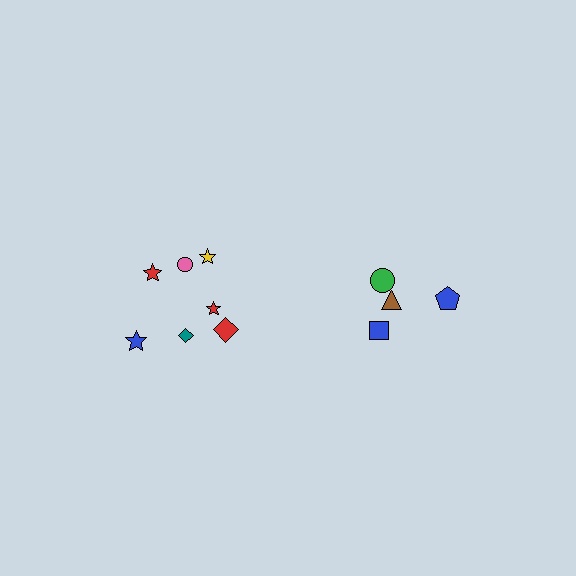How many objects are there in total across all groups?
There are 11 objects.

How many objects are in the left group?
There are 7 objects.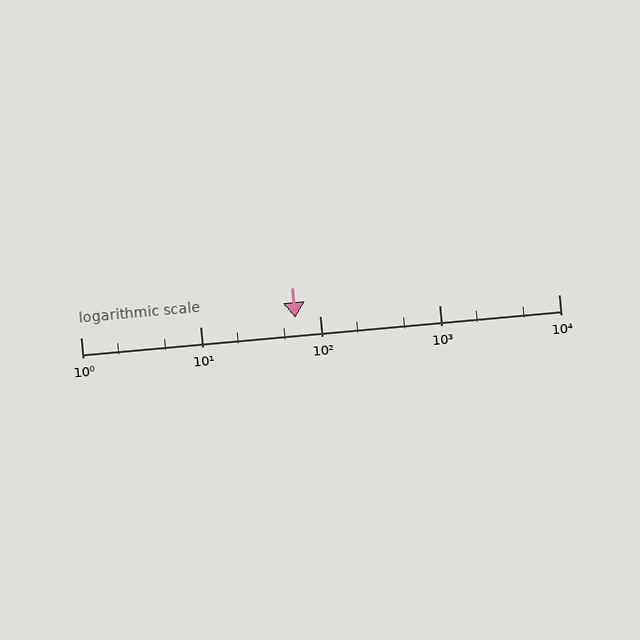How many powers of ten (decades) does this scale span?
The scale spans 4 decades, from 1 to 10000.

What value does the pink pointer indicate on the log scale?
The pointer indicates approximately 62.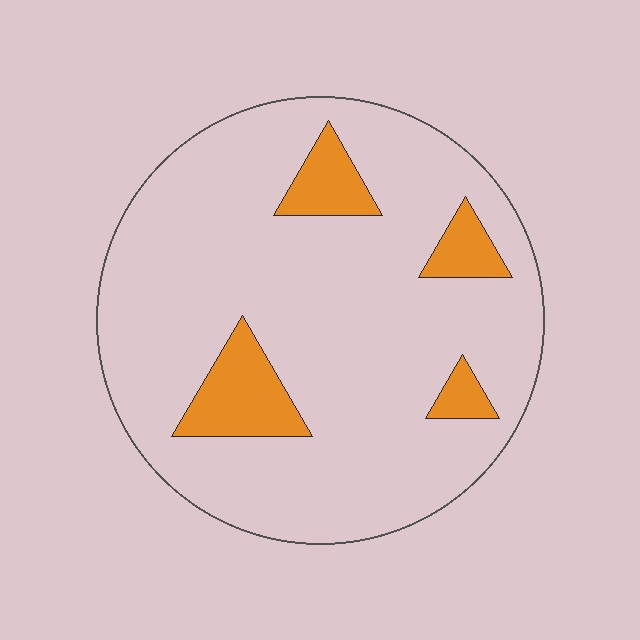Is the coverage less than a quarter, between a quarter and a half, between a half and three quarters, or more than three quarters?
Less than a quarter.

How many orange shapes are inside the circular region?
4.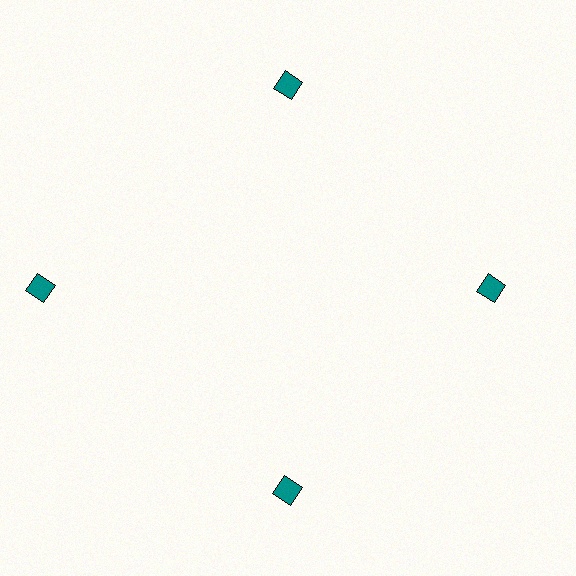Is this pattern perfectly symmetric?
No. The 4 teal squares are arranged in a ring, but one element near the 9 o'clock position is pushed outward from the center, breaking the 4-fold rotational symmetry.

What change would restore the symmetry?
The symmetry would be restored by moving it inward, back onto the ring so that all 4 squares sit at equal angles and equal distance from the center.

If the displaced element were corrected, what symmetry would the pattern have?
It would have 4-fold rotational symmetry — the pattern would map onto itself every 90 degrees.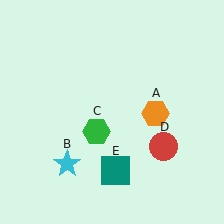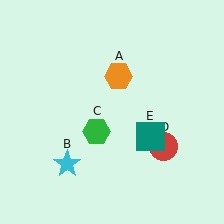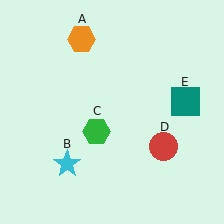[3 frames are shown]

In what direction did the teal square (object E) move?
The teal square (object E) moved up and to the right.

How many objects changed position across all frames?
2 objects changed position: orange hexagon (object A), teal square (object E).